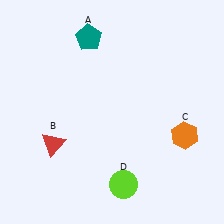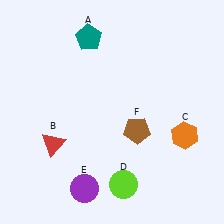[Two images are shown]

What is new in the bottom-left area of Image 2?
A purple circle (E) was added in the bottom-left area of Image 2.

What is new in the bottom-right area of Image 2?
A brown pentagon (F) was added in the bottom-right area of Image 2.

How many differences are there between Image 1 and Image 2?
There are 2 differences between the two images.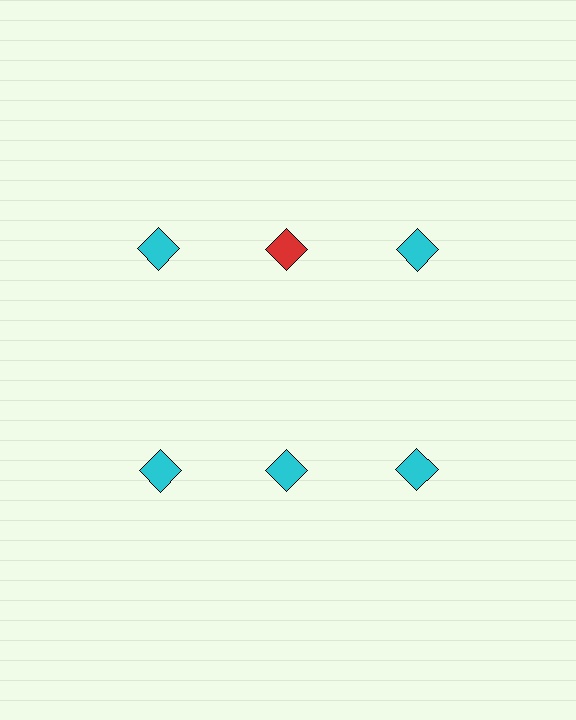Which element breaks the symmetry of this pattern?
The red diamond in the top row, second from left column breaks the symmetry. All other shapes are cyan diamonds.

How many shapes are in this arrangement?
There are 6 shapes arranged in a grid pattern.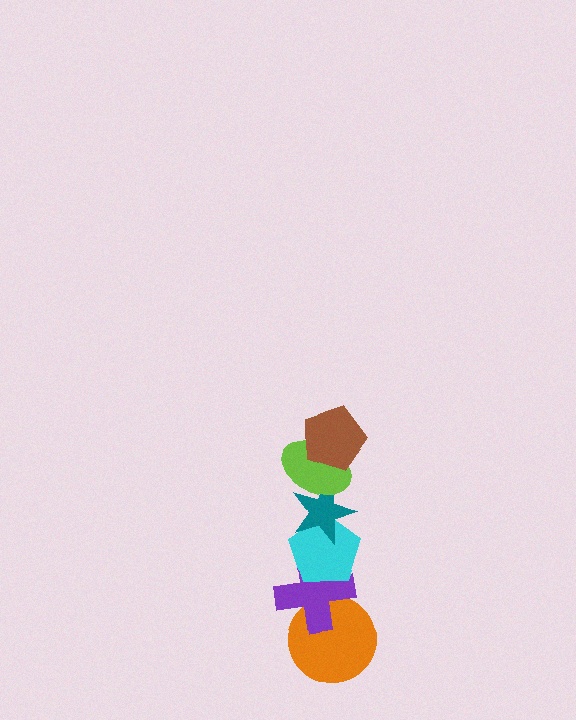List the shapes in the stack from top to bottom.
From top to bottom: the brown pentagon, the lime ellipse, the teal star, the cyan pentagon, the purple cross, the orange circle.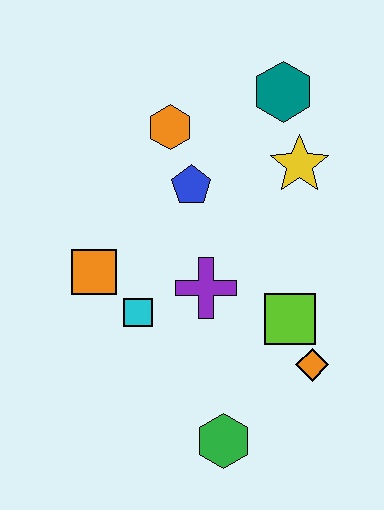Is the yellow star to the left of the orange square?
No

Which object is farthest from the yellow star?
The green hexagon is farthest from the yellow star.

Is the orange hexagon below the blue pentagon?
No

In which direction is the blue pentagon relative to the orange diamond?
The blue pentagon is above the orange diamond.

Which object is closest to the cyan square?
The orange square is closest to the cyan square.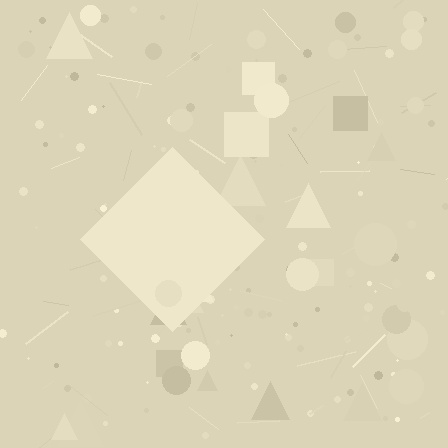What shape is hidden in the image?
A diamond is hidden in the image.